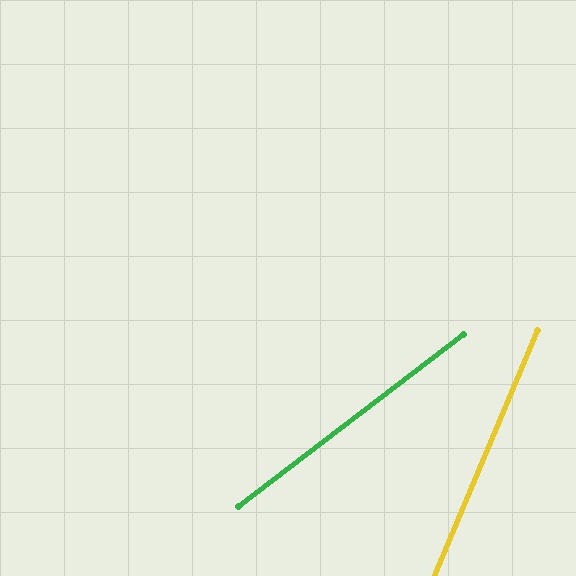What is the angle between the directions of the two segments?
Approximately 30 degrees.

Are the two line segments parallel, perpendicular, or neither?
Neither parallel nor perpendicular — they differ by about 30°.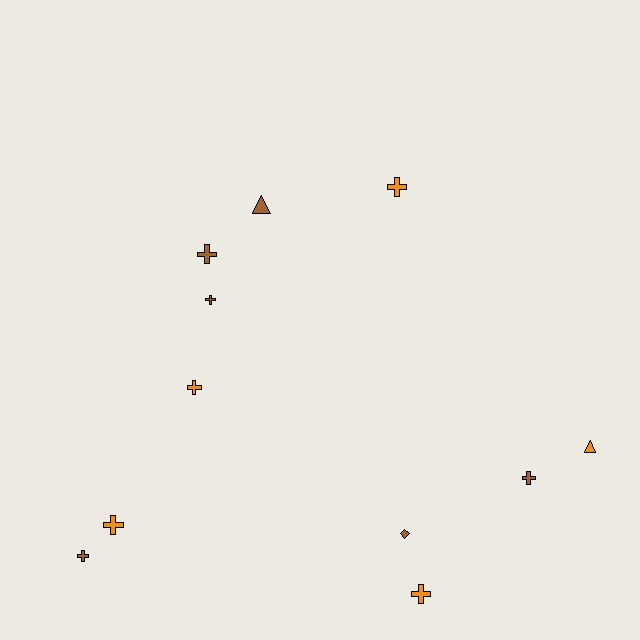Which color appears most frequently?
Brown, with 6 objects.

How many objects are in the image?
There are 11 objects.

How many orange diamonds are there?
There are no orange diamonds.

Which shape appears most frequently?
Cross, with 8 objects.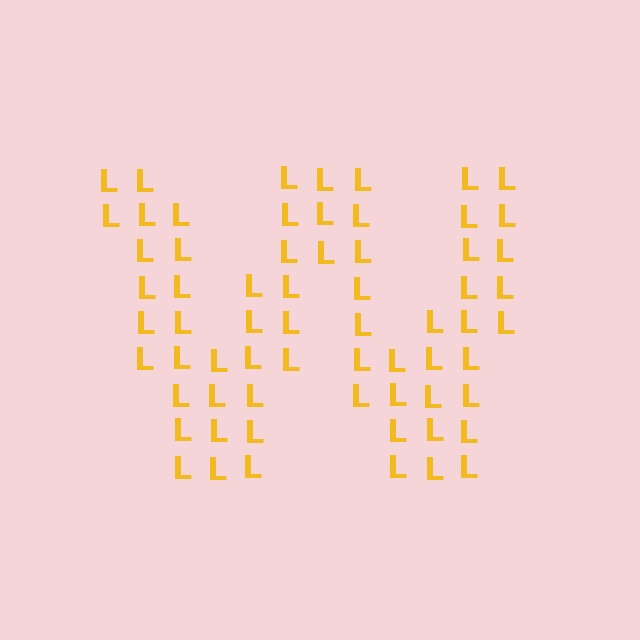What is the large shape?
The large shape is the letter W.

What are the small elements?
The small elements are letter L's.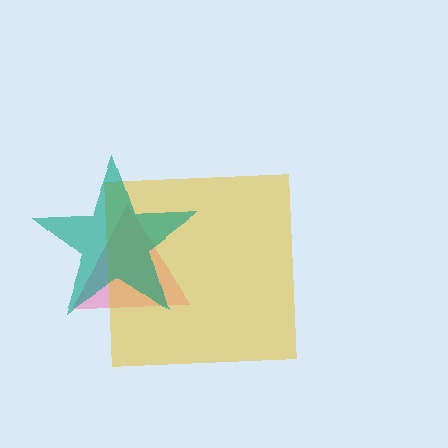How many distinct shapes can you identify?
There are 3 distinct shapes: a pink triangle, a yellow square, a teal star.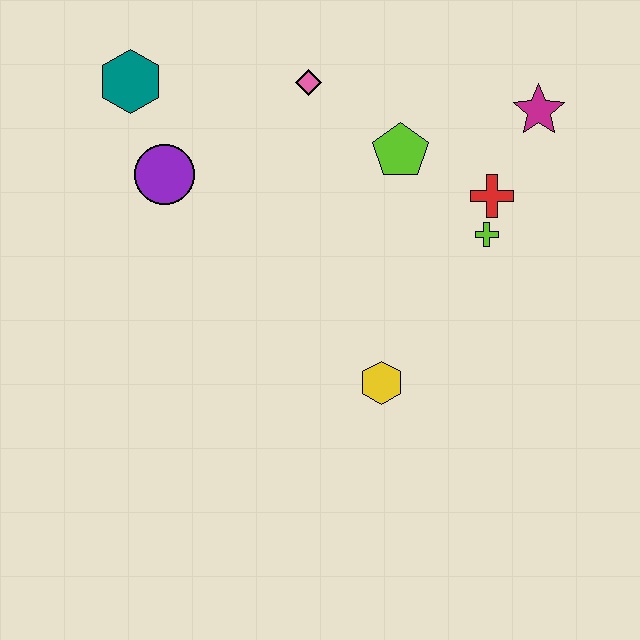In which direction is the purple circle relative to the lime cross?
The purple circle is to the left of the lime cross.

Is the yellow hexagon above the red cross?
No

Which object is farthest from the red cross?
The teal hexagon is farthest from the red cross.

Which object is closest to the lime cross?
The red cross is closest to the lime cross.